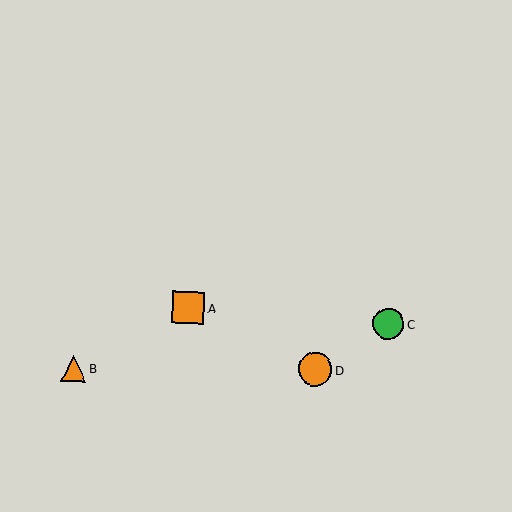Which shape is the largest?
The orange circle (labeled D) is the largest.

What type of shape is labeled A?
Shape A is an orange square.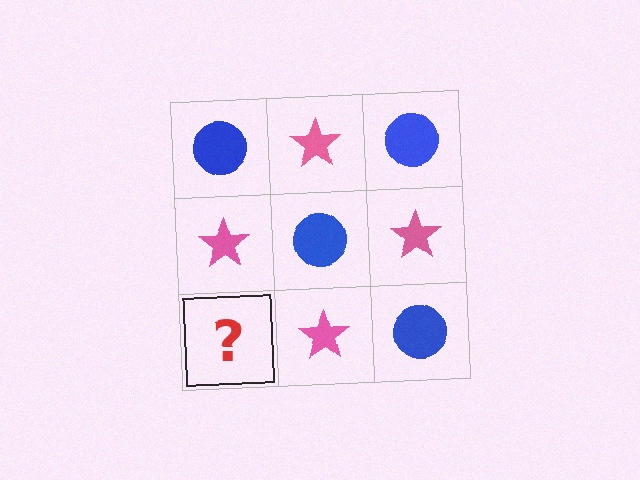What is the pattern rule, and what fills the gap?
The rule is that it alternates blue circle and pink star in a checkerboard pattern. The gap should be filled with a blue circle.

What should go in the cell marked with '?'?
The missing cell should contain a blue circle.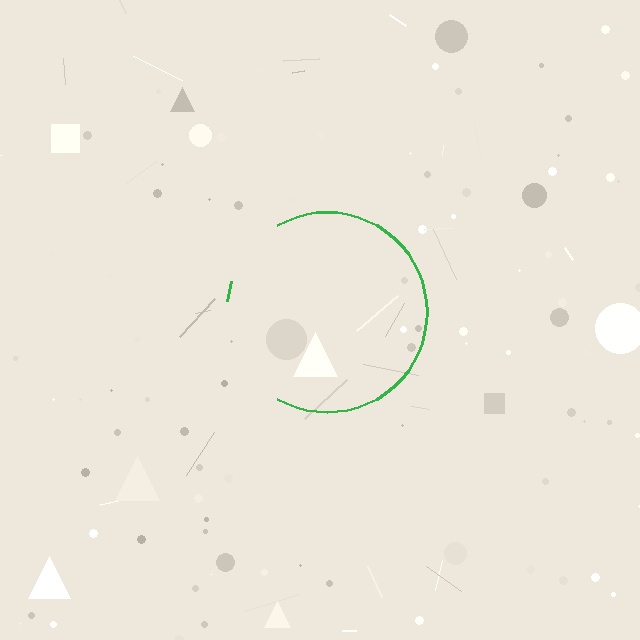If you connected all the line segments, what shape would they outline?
They would outline a circle.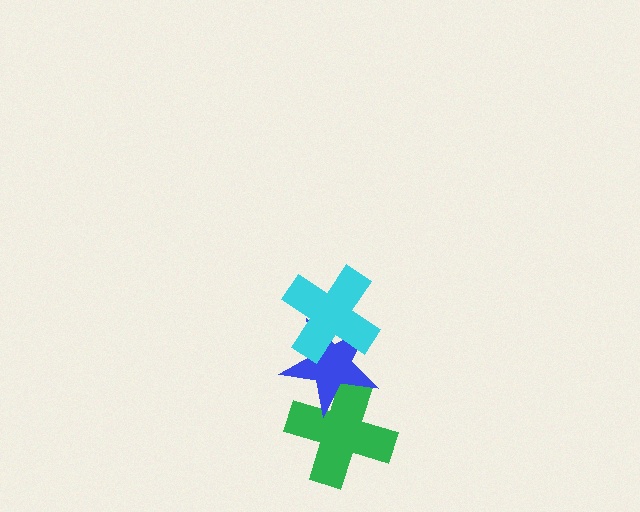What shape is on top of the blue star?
The cyan cross is on top of the blue star.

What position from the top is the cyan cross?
The cyan cross is 1st from the top.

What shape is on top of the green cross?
The blue star is on top of the green cross.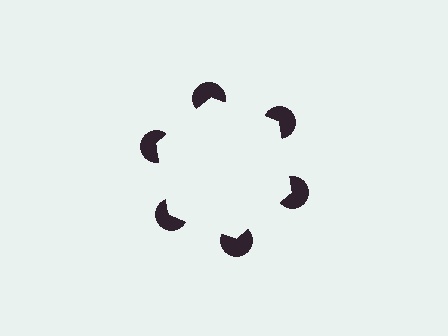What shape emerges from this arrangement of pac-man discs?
An illusory hexagon — its edges are inferred from the aligned wedge cuts in the pac-man discs, not physically drawn.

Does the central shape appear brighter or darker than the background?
It typically appears slightly brighter than the background, even though no actual brightness change is drawn.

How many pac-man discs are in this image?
There are 6 — one at each vertex of the illusory hexagon.